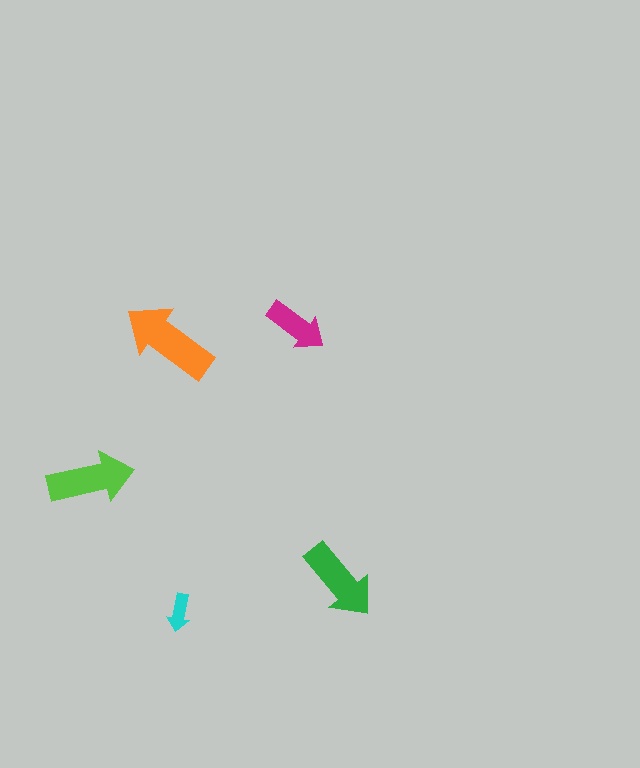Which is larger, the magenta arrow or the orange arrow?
The orange one.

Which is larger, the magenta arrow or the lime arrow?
The lime one.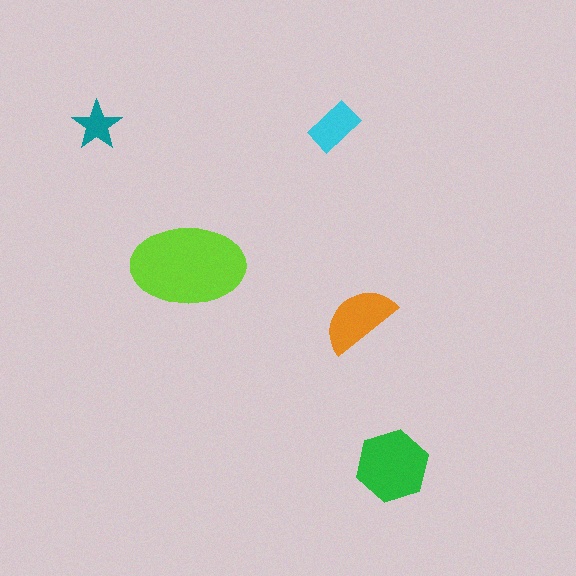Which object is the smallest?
The teal star.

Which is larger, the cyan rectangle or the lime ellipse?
The lime ellipse.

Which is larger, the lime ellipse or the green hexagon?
The lime ellipse.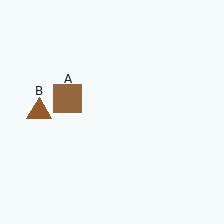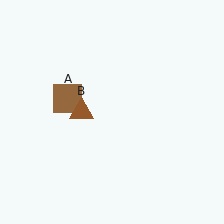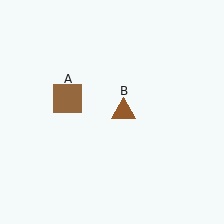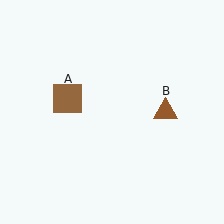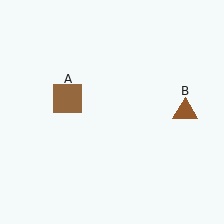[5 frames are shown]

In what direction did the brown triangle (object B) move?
The brown triangle (object B) moved right.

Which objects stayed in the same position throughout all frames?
Brown square (object A) remained stationary.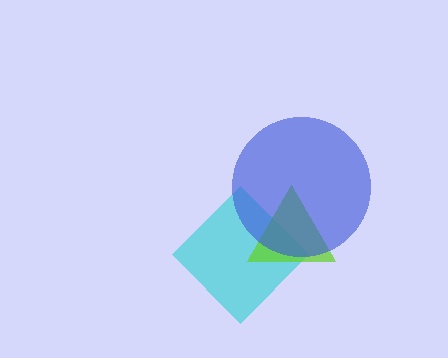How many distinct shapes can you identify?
There are 3 distinct shapes: a cyan diamond, a lime triangle, a blue circle.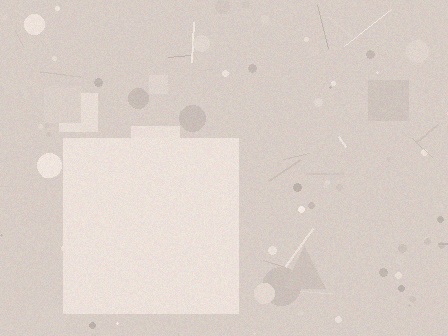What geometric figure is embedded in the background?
A square is embedded in the background.